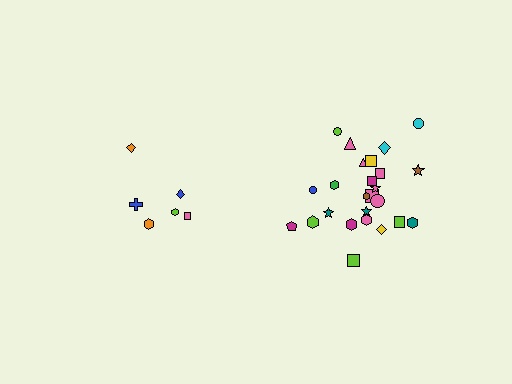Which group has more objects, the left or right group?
The right group.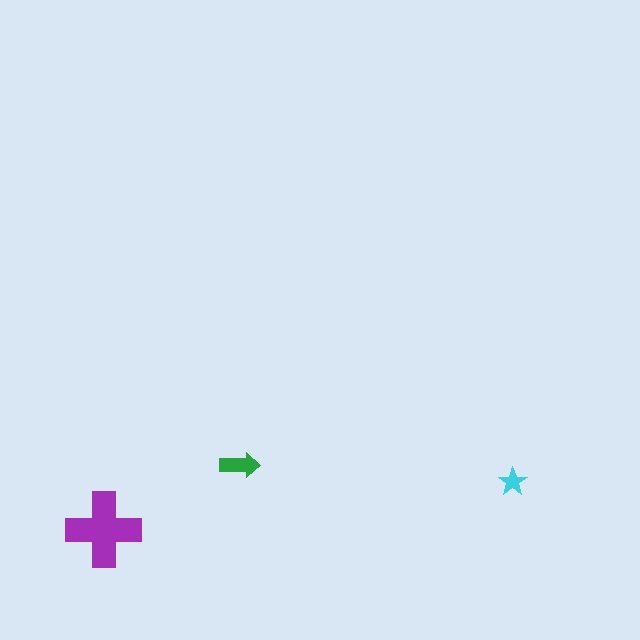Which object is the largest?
The purple cross.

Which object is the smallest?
The cyan star.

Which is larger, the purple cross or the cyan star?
The purple cross.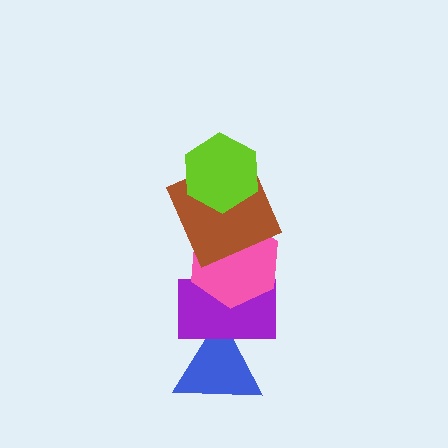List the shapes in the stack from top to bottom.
From top to bottom: the lime hexagon, the brown square, the pink hexagon, the purple rectangle, the blue triangle.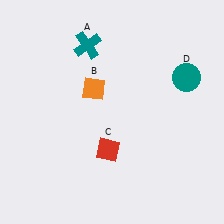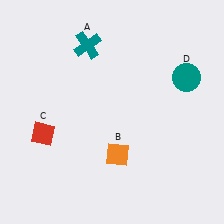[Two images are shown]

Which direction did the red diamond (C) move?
The red diamond (C) moved left.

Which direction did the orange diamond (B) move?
The orange diamond (B) moved down.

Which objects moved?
The objects that moved are: the orange diamond (B), the red diamond (C).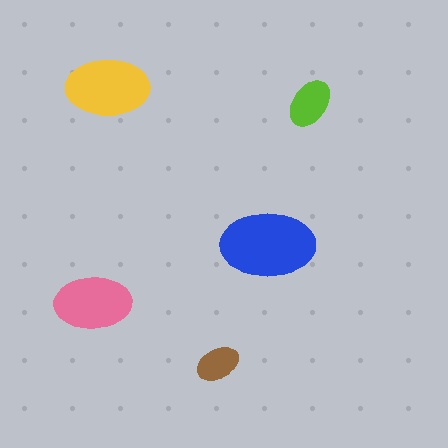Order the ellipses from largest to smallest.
the blue one, the yellow one, the pink one, the lime one, the brown one.